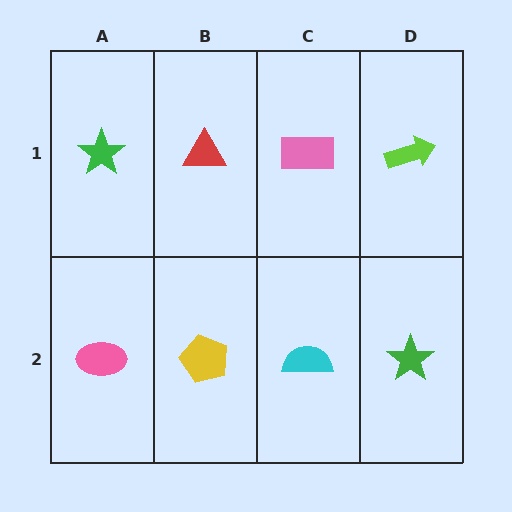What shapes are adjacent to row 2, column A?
A green star (row 1, column A), a yellow pentagon (row 2, column B).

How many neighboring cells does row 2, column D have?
2.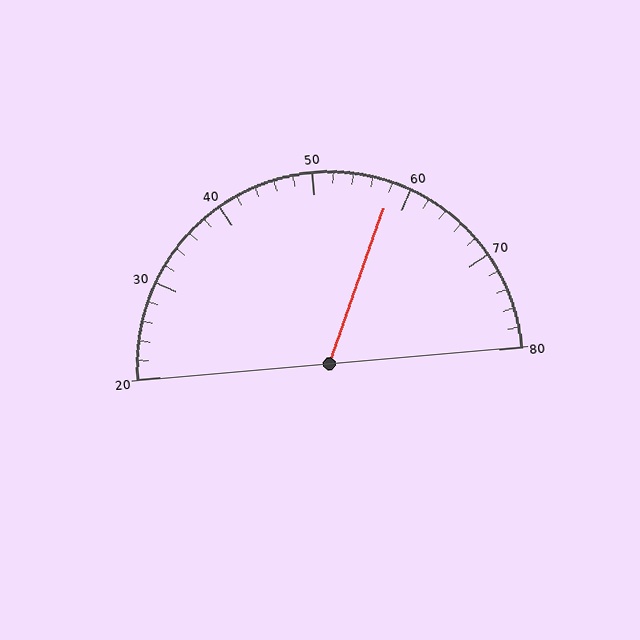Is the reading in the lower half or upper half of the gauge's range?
The reading is in the upper half of the range (20 to 80).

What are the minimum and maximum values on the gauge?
The gauge ranges from 20 to 80.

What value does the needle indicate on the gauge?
The needle indicates approximately 58.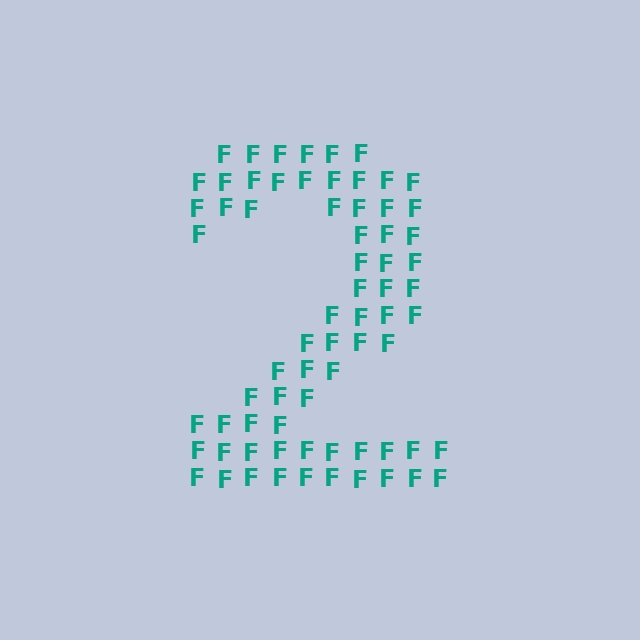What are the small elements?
The small elements are letter F's.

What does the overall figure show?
The overall figure shows the digit 2.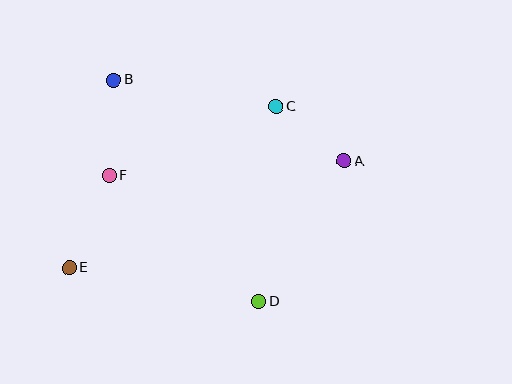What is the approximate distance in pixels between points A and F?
The distance between A and F is approximately 236 pixels.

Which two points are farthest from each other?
Points A and E are farthest from each other.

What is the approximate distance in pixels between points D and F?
The distance between D and F is approximately 195 pixels.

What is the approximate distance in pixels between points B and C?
The distance between B and C is approximately 165 pixels.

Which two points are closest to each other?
Points A and C are closest to each other.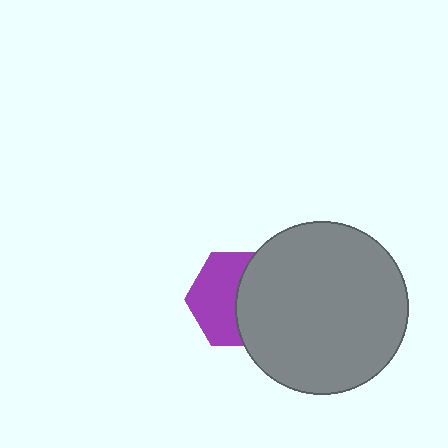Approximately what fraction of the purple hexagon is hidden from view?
Roughly 47% of the purple hexagon is hidden behind the gray circle.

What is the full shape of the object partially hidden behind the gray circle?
The partially hidden object is a purple hexagon.